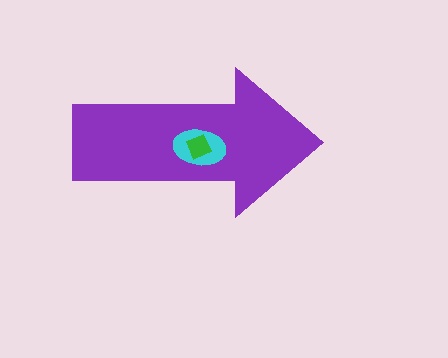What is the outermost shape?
The purple arrow.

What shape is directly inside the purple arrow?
The cyan ellipse.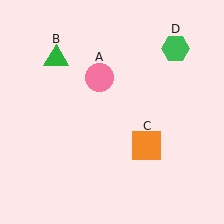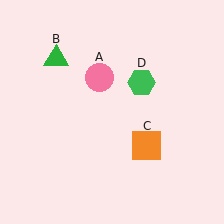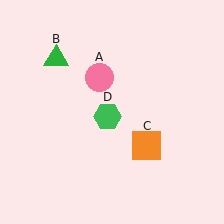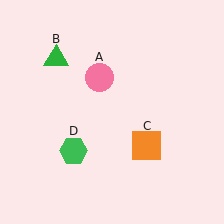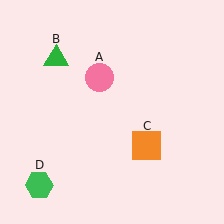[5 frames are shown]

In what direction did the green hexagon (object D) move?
The green hexagon (object D) moved down and to the left.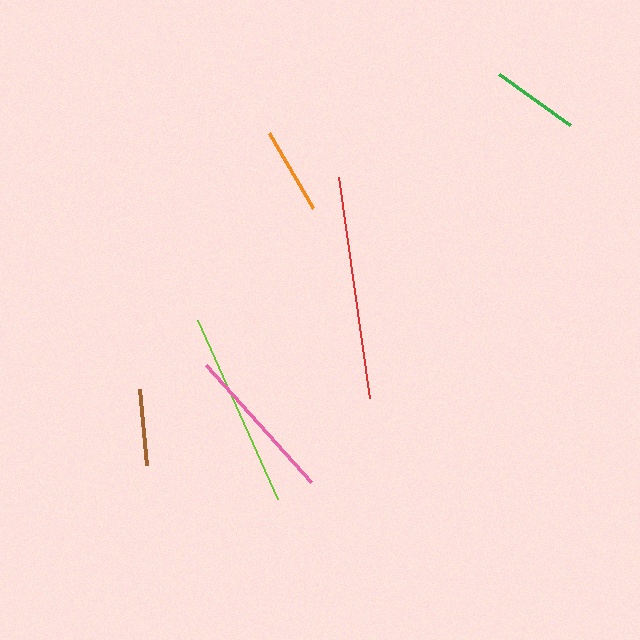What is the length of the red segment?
The red segment is approximately 223 pixels long.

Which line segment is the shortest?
The brown line is the shortest at approximately 76 pixels.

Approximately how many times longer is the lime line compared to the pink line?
The lime line is approximately 1.2 times the length of the pink line.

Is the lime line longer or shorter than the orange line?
The lime line is longer than the orange line.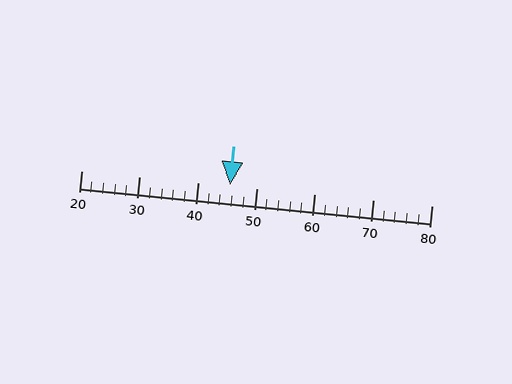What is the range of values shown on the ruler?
The ruler shows values from 20 to 80.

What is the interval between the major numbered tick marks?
The major tick marks are spaced 10 units apart.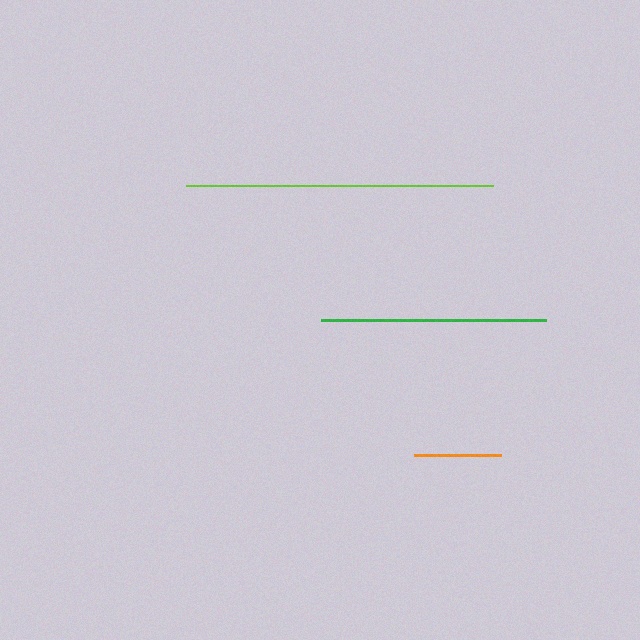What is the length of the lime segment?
The lime segment is approximately 307 pixels long.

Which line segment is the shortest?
The orange line is the shortest at approximately 86 pixels.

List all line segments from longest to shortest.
From longest to shortest: lime, green, orange.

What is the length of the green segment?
The green segment is approximately 226 pixels long.